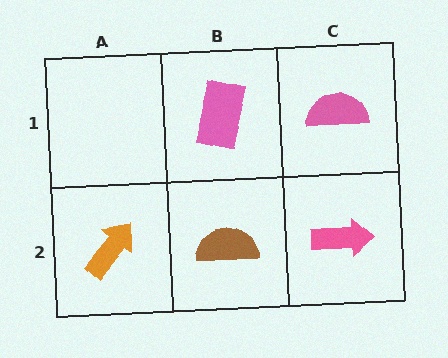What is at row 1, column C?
A pink semicircle.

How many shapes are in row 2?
3 shapes.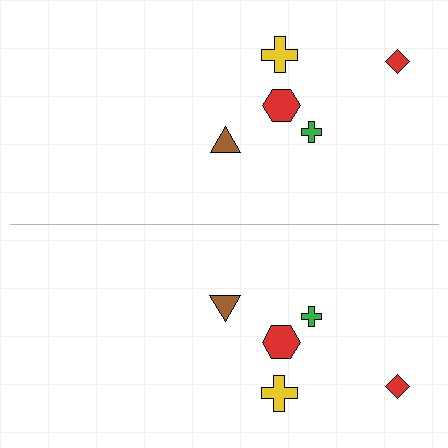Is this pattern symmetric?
Yes, this pattern has bilateral (reflection) symmetry.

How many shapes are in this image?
There are 10 shapes in this image.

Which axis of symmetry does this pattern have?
The pattern has a horizontal axis of symmetry running through the center of the image.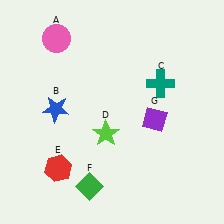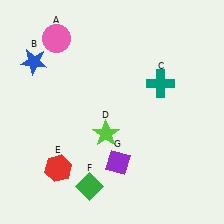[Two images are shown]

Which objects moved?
The objects that moved are: the blue star (B), the purple diamond (G).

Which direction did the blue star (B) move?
The blue star (B) moved up.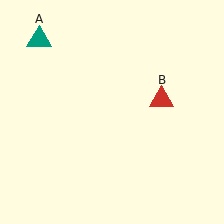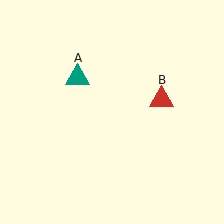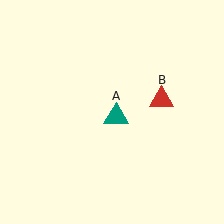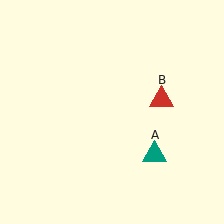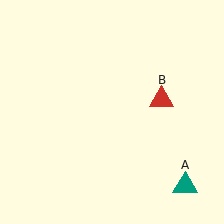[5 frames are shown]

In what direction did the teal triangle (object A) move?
The teal triangle (object A) moved down and to the right.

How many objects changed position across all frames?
1 object changed position: teal triangle (object A).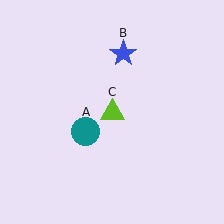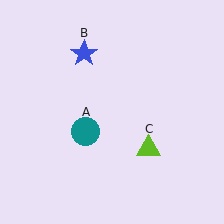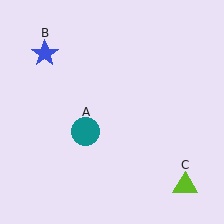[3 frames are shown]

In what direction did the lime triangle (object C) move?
The lime triangle (object C) moved down and to the right.